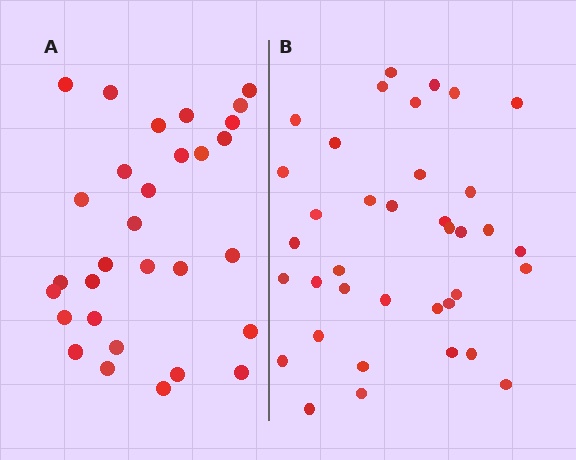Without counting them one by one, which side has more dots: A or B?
Region B (the right region) has more dots.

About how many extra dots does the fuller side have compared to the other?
Region B has roughly 8 or so more dots than region A.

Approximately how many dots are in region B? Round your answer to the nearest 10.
About 40 dots. (The exact count is 37, which rounds to 40.)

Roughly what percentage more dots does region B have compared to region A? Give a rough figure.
About 25% more.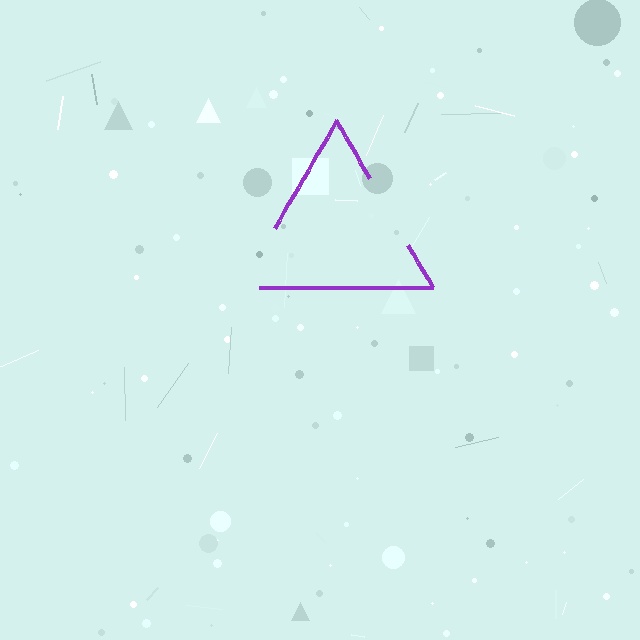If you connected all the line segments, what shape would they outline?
They would outline a triangle.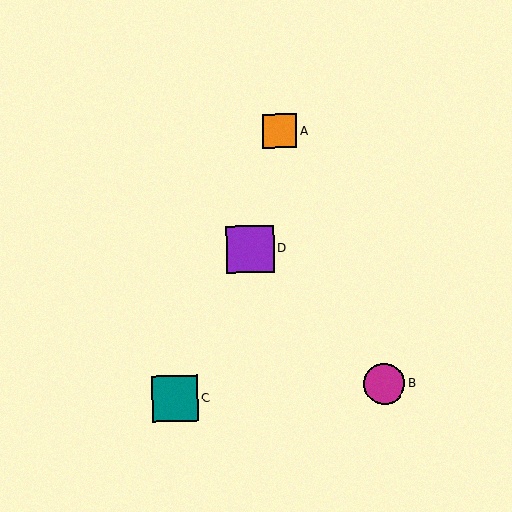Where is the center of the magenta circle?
The center of the magenta circle is at (384, 384).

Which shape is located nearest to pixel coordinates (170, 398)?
The teal square (labeled C) at (175, 399) is nearest to that location.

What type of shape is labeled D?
Shape D is a purple square.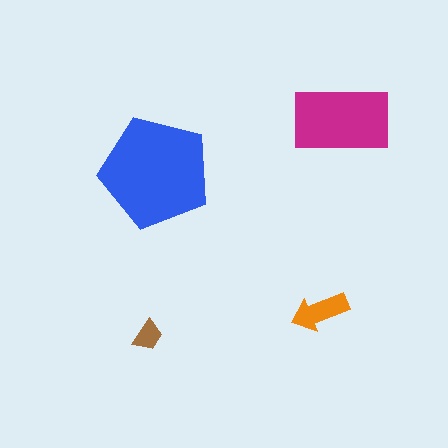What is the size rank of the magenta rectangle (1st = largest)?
2nd.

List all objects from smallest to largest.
The brown trapezoid, the orange arrow, the magenta rectangle, the blue pentagon.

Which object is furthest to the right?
The magenta rectangle is rightmost.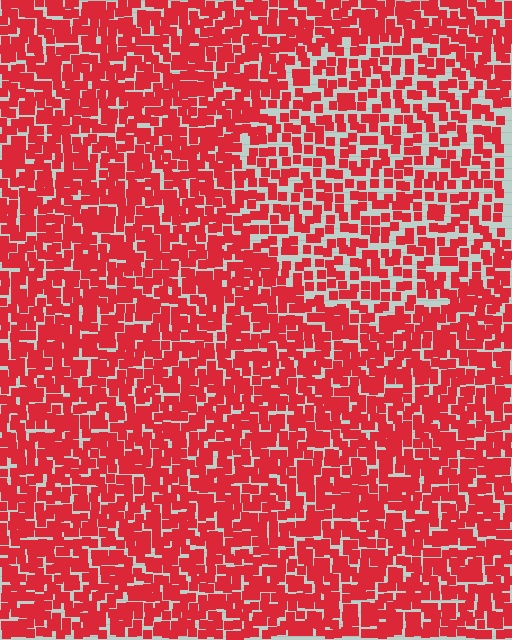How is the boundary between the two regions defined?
The boundary is defined by a change in element density (approximately 1.6x ratio). All elements are the same color, size, and shape.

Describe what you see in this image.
The image contains small red elements arranged at two different densities. A circle-shaped region is visible where the elements are less densely packed than the surrounding area.